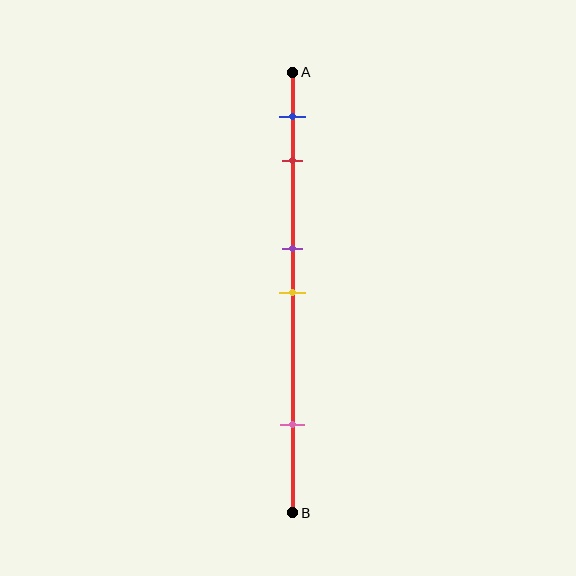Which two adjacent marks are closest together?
The purple and yellow marks are the closest adjacent pair.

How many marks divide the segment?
There are 5 marks dividing the segment.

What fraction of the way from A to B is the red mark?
The red mark is approximately 20% (0.2) of the way from A to B.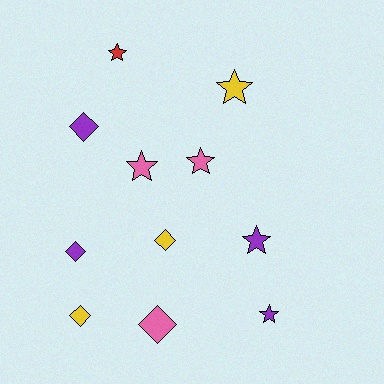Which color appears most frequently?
Purple, with 4 objects.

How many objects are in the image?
There are 11 objects.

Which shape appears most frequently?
Star, with 6 objects.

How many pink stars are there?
There are 2 pink stars.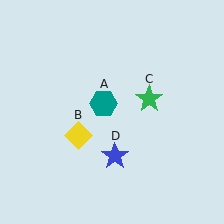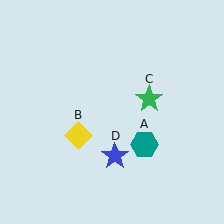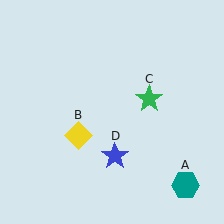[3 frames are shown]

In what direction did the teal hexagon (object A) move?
The teal hexagon (object A) moved down and to the right.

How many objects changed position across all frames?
1 object changed position: teal hexagon (object A).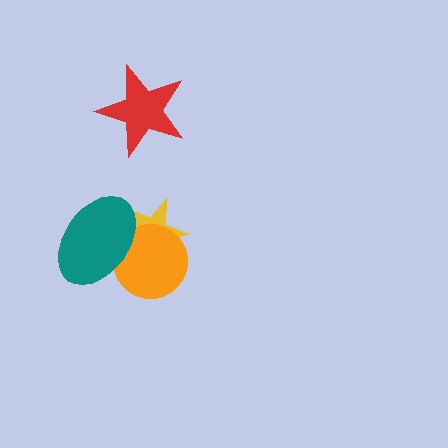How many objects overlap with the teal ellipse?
2 objects overlap with the teal ellipse.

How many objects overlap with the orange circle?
2 objects overlap with the orange circle.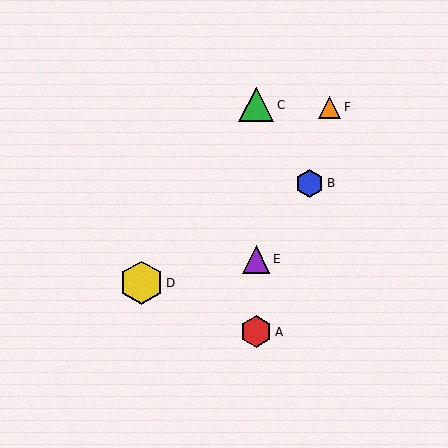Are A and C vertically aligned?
Yes, both are at x≈256.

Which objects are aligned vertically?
Objects A, C, E are aligned vertically.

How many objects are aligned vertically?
3 objects (A, C, E) are aligned vertically.